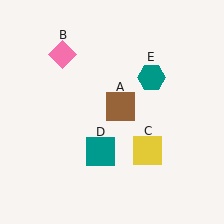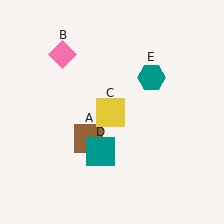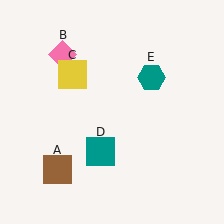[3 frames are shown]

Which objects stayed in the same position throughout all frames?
Pink diamond (object B) and teal square (object D) and teal hexagon (object E) remained stationary.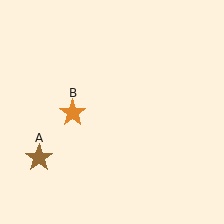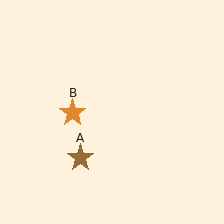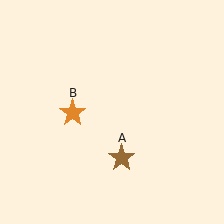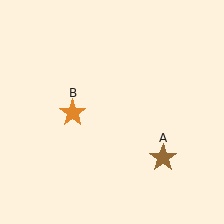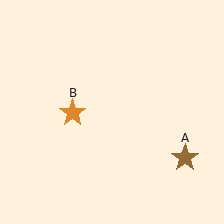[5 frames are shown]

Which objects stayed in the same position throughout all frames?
Orange star (object B) remained stationary.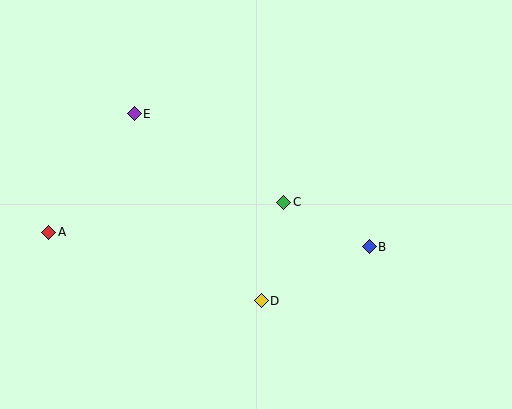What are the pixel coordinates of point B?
Point B is at (369, 247).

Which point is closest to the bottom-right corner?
Point B is closest to the bottom-right corner.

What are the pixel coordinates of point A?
Point A is at (49, 232).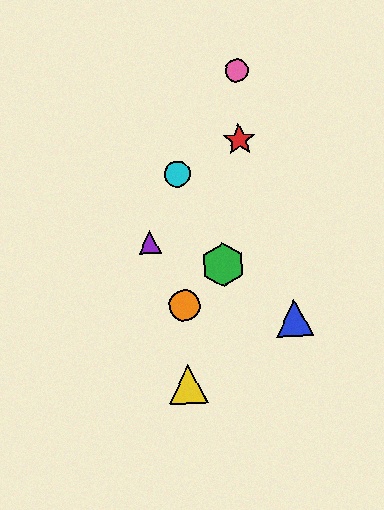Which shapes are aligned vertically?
The yellow triangle, the orange circle, the cyan circle are aligned vertically.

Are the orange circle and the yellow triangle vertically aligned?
Yes, both are at x≈184.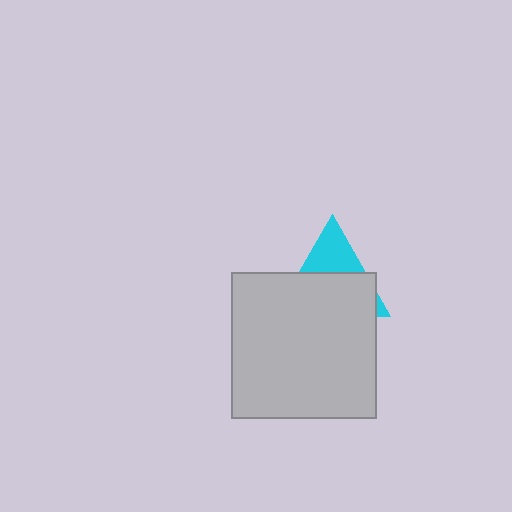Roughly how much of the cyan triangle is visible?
A small part of it is visible (roughly 34%).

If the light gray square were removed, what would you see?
You would see the complete cyan triangle.